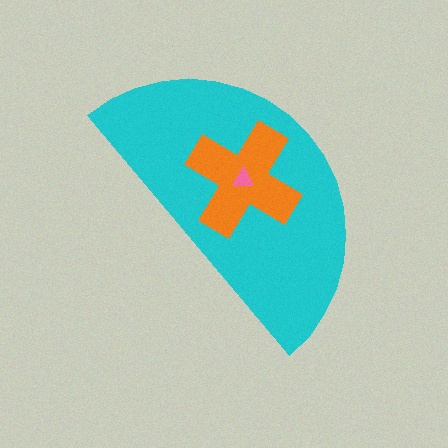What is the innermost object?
The pink triangle.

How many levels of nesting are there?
3.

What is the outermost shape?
The cyan semicircle.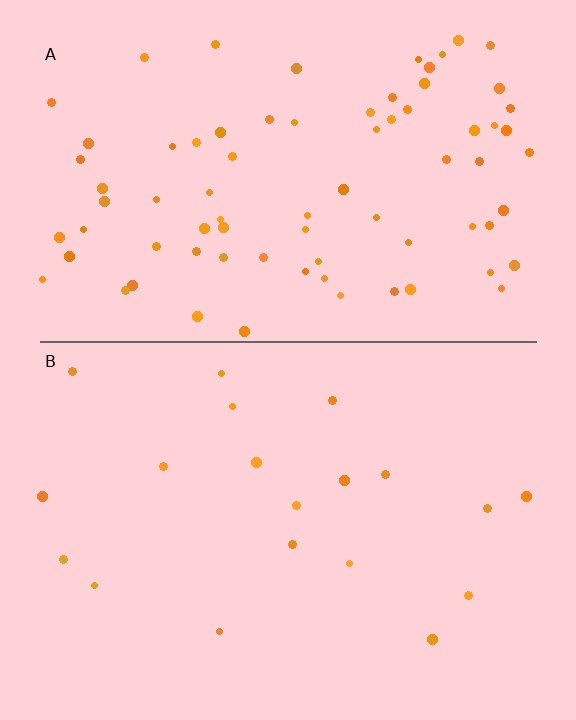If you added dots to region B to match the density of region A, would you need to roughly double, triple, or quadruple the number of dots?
Approximately quadruple.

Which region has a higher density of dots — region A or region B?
A (the top).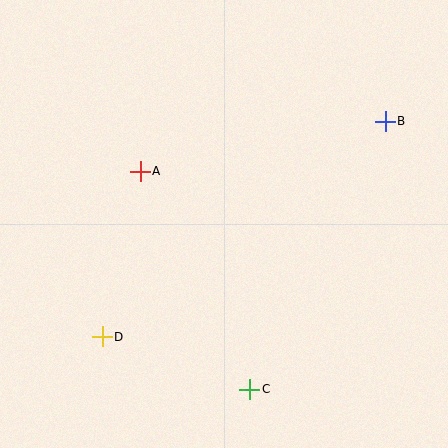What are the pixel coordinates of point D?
Point D is at (102, 337).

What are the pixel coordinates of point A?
Point A is at (140, 171).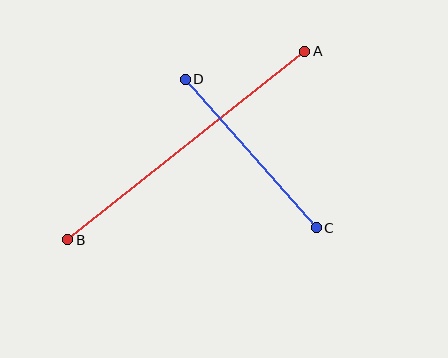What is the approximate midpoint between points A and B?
The midpoint is at approximately (186, 145) pixels.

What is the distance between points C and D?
The distance is approximately 198 pixels.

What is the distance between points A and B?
The distance is approximately 303 pixels.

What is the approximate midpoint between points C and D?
The midpoint is at approximately (251, 153) pixels.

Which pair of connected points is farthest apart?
Points A and B are farthest apart.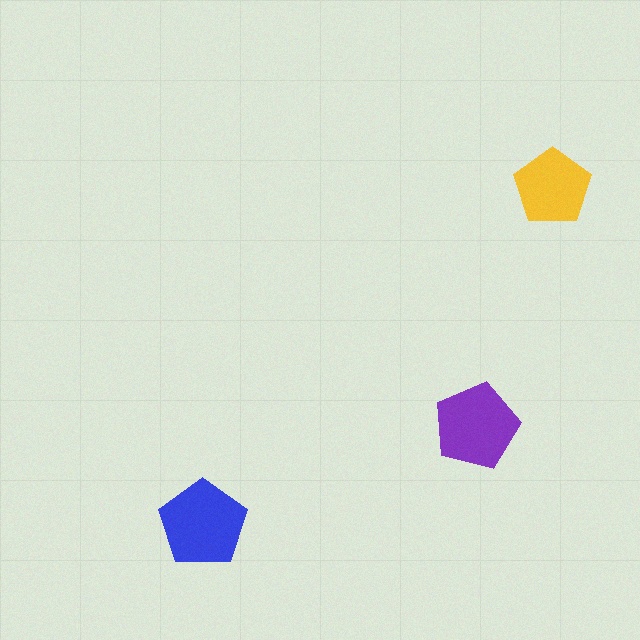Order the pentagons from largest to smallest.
the blue one, the purple one, the yellow one.